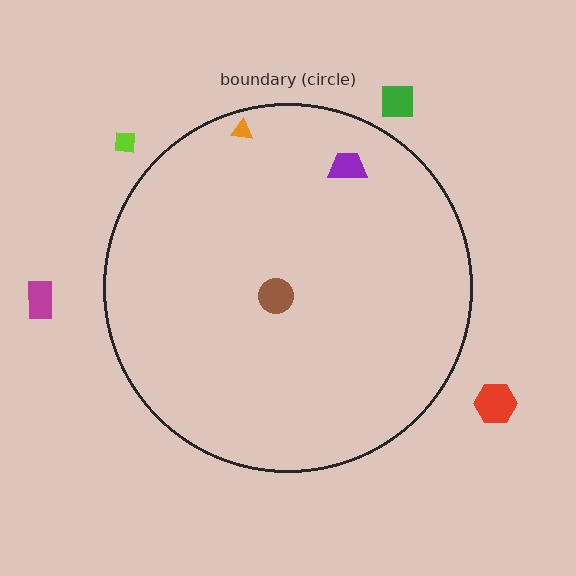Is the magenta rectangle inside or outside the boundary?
Outside.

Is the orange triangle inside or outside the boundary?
Inside.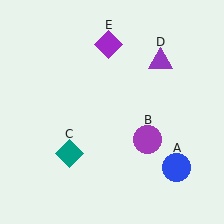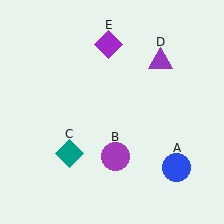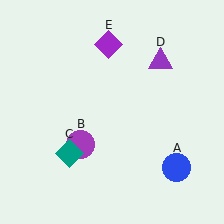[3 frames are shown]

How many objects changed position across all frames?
1 object changed position: purple circle (object B).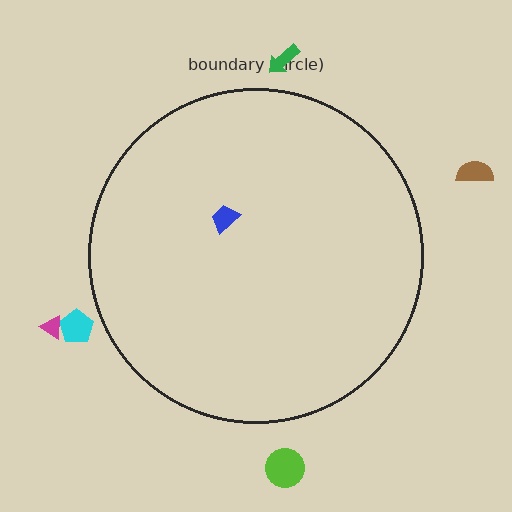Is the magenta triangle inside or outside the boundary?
Outside.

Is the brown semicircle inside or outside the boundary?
Outside.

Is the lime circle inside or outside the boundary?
Outside.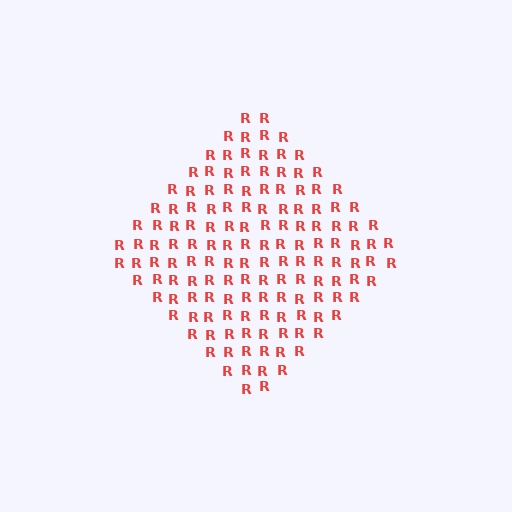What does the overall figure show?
The overall figure shows a diamond.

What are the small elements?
The small elements are letter R's.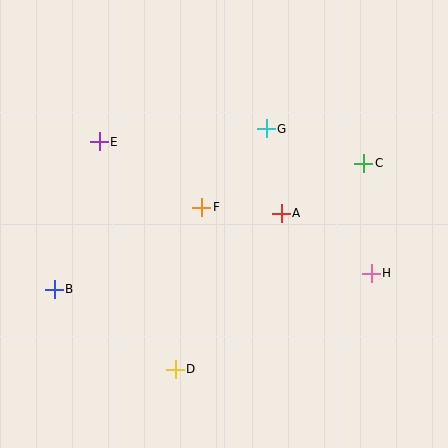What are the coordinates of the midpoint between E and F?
The midpoint between E and F is at (151, 175).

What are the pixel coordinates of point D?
Point D is at (175, 369).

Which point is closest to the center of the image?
Point F at (202, 207) is closest to the center.